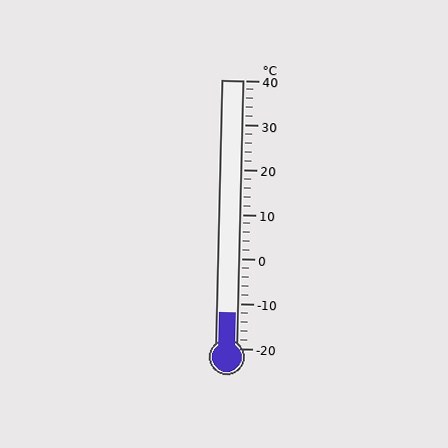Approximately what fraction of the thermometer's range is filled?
The thermometer is filled to approximately 15% of its range.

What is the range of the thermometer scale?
The thermometer scale ranges from -20°C to 40°C.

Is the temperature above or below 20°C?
The temperature is below 20°C.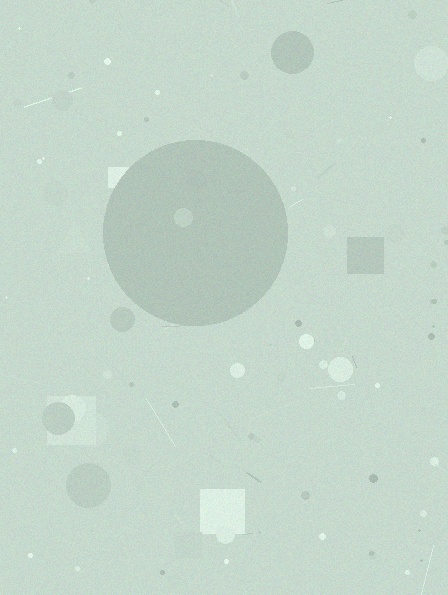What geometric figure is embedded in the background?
A circle is embedded in the background.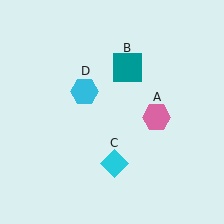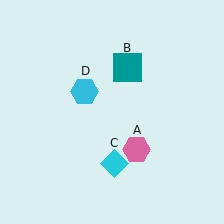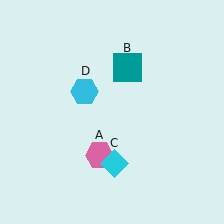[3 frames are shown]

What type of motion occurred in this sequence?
The pink hexagon (object A) rotated clockwise around the center of the scene.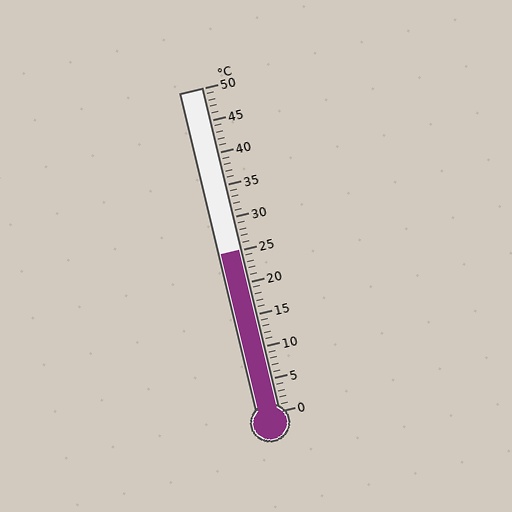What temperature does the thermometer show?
The thermometer shows approximately 25°C.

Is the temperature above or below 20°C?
The temperature is above 20°C.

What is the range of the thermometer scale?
The thermometer scale ranges from 0°C to 50°C.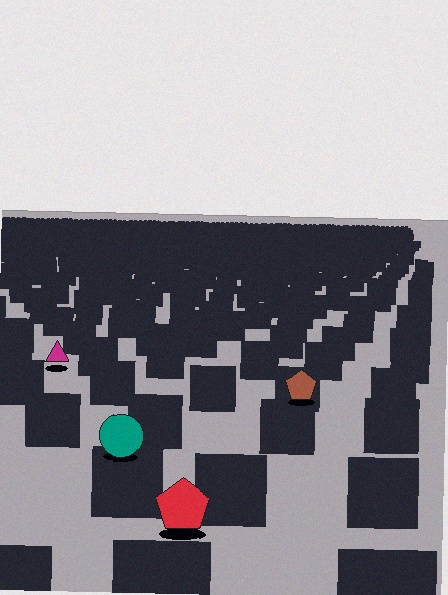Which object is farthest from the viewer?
The magenta triangle is farthest from the viewer. It appears smaller and the ground texture around it is denser.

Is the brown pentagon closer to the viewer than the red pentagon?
No. The red pentagon is closer — you can tell from the texture gradient: the ground texture is coarser near it.